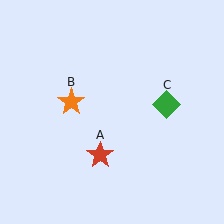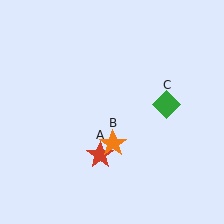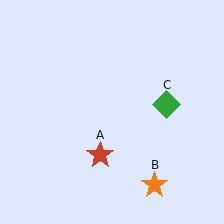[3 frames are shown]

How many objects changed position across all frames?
1 object changed position: orange star (object B).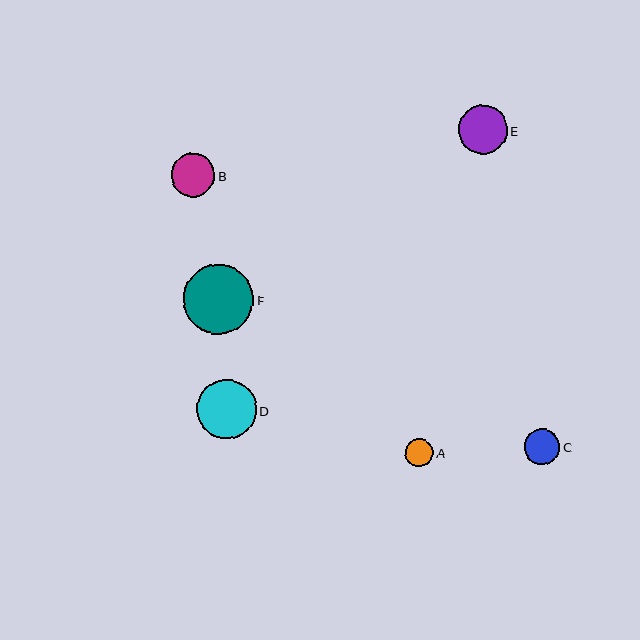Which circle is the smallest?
Circle A is the smallest with a size of approximately 28 pixels.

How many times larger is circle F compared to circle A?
Circle F is approximately 2.5 times the size of circle A.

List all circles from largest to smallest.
From largest to smallest: F, D, E, B, C, A.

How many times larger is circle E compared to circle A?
Circle E is approximately 1.7 times the size of circle A.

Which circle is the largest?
Circle F is the largest with a size of approximately 70 pixels.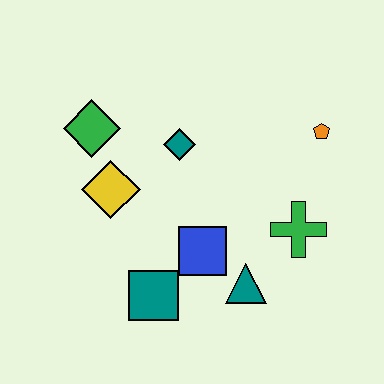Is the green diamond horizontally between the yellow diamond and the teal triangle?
No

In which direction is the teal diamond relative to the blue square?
The teal diamond is above the blue square.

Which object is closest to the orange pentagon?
The green cross is closest to the orange pentagon.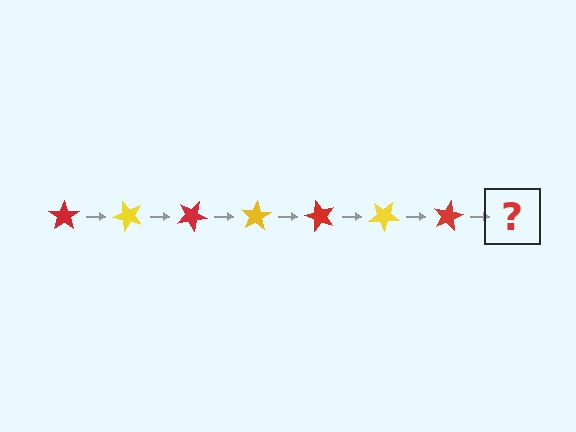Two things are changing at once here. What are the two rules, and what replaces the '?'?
The two rules are that it rotates 50 degrees each step and the color cycles through red and yellow. The '?' should be a yellow star, rotated 350 degrees from the start.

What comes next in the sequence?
The next element should be a yellow star, rotated 350 degrees from the start.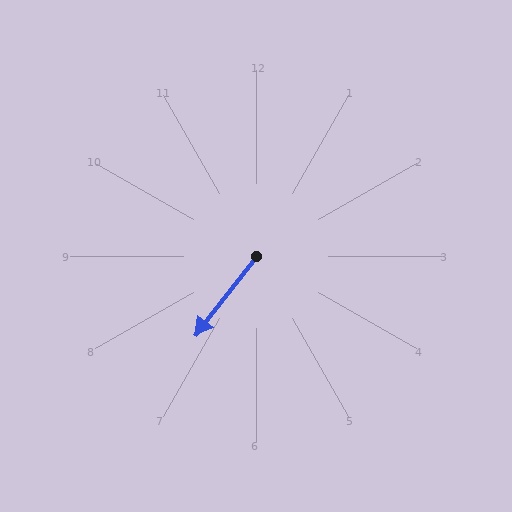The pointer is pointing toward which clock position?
Roughly 7 o'clock.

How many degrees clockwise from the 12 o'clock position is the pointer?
Approximately 218 degrees.